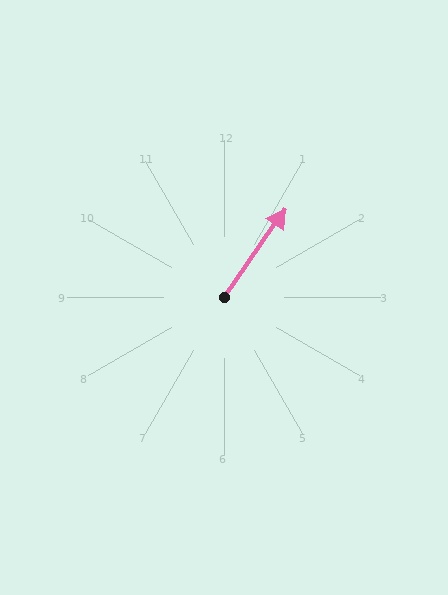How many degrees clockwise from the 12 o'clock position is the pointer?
Approximately 35 degrees.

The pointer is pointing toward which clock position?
Roughly 1 o'clock.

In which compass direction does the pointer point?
Northeast.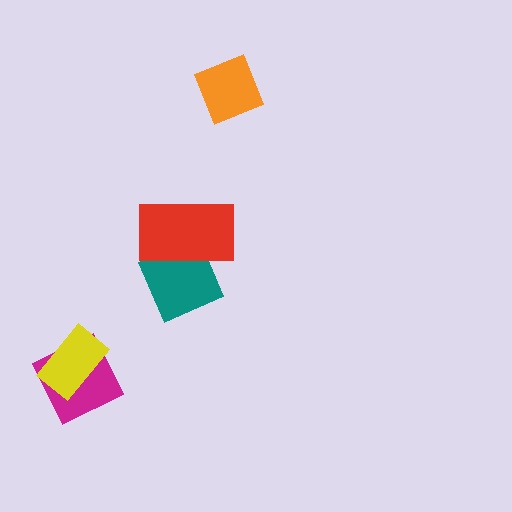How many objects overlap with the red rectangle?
1 object overlaps with the red rectangle.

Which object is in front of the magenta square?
The yellow rectangle is in front of the magenta square.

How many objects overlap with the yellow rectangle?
1 object overlaps with the yellow rectangle.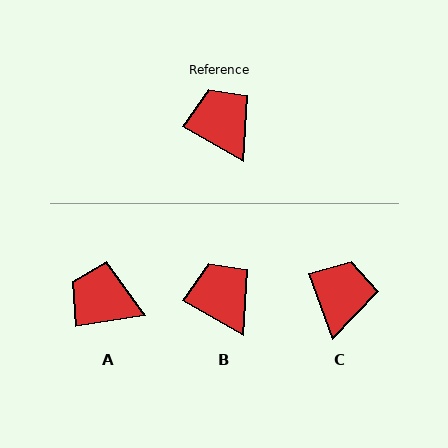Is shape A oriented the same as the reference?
No, it is off by about 39 degrees.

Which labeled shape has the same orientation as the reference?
B.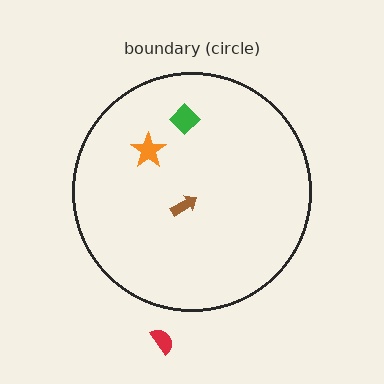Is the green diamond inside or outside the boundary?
Inside.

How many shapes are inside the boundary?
3 inside, 1 outside.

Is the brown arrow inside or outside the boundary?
Inside.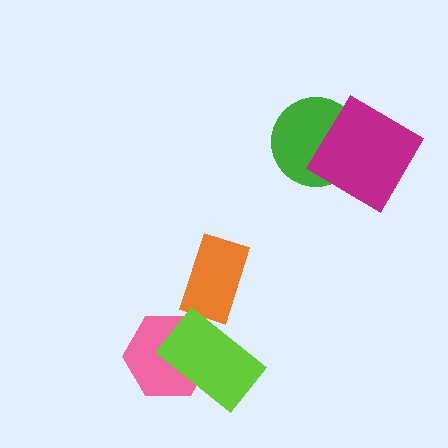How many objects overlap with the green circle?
1 object overlaps with the green circle.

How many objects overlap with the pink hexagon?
1 object overlaps with the pink hexagon.